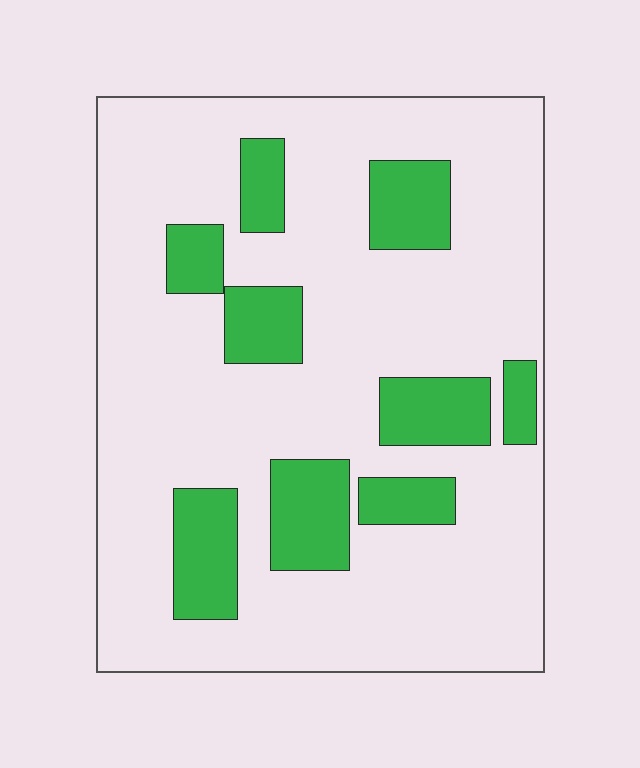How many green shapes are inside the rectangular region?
9.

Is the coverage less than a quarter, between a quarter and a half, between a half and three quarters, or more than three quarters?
Less than a quarter.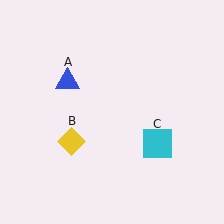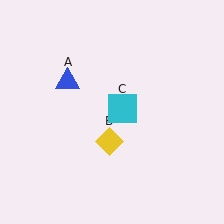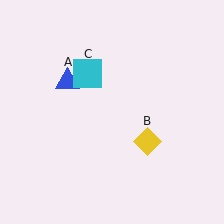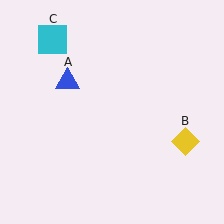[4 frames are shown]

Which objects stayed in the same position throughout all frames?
Blue triangle (object A) remained stationary.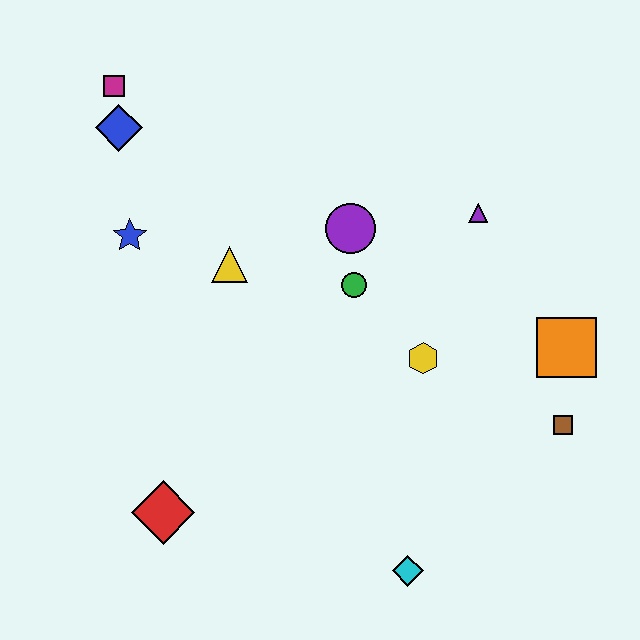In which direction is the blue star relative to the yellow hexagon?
The blue star is to the left of the yellow hexagon.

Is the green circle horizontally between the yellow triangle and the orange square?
Yes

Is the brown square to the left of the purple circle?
No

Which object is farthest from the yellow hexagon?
The magenta square is farthest from the yellow hexagon.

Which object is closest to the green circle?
The purple circle is closest to the green circle.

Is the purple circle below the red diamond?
No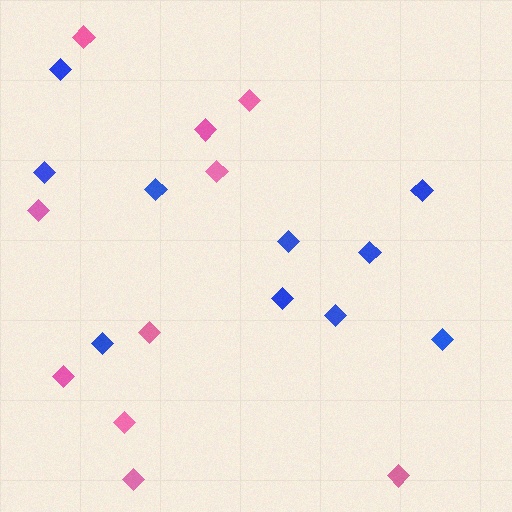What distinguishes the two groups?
There are 2 groups: one group of pink diamonds (10) and one group of blue diamonds (10).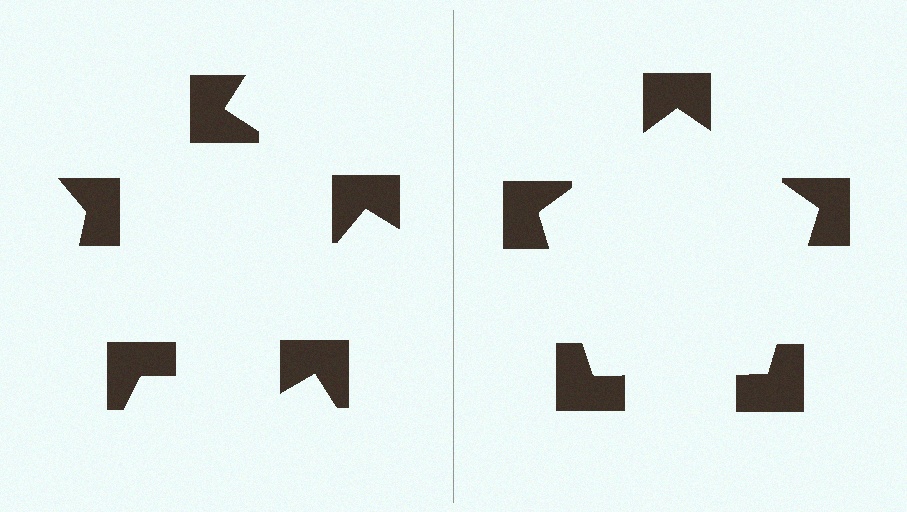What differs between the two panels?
The notched squares are positioned identically on both sides; only the wedge orientations differ. On the right they align to a pentagon; on the left they are misaligned.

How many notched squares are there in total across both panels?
10 — 5 on each side.